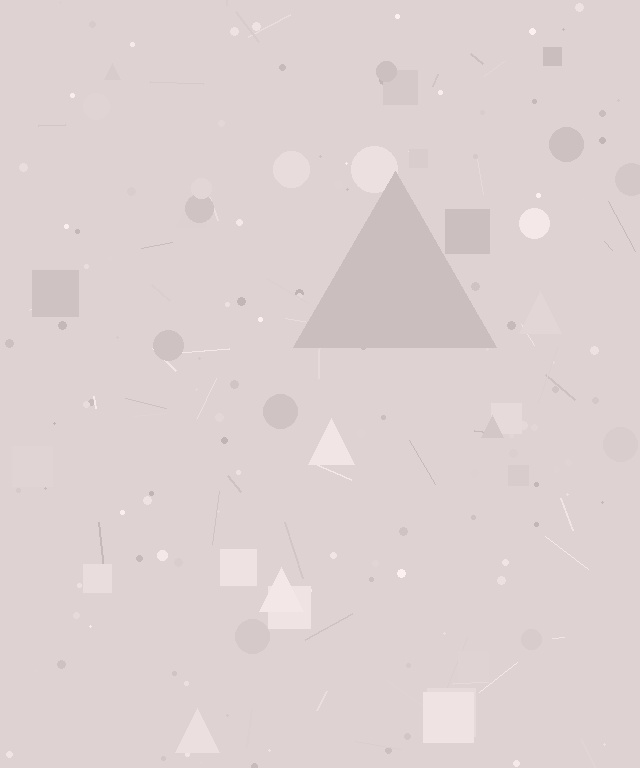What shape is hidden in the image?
A triangle is hidden in the image.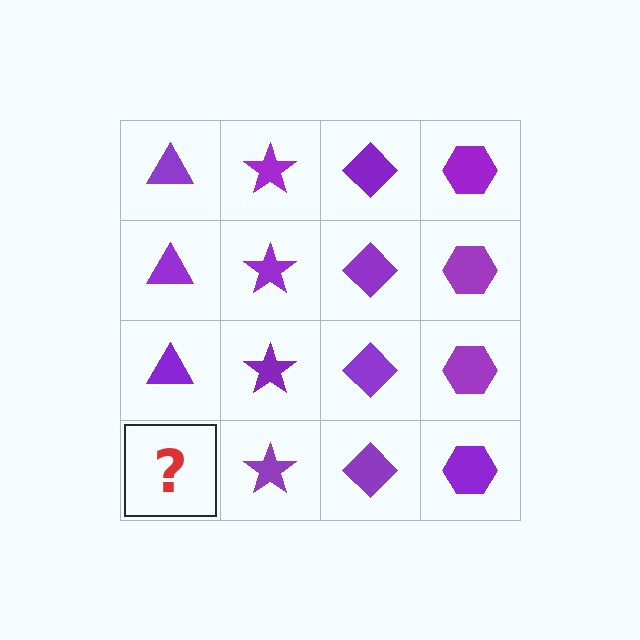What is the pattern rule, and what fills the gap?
The rule is that each column has a consistent shape. The gap should be filled with a purple triangle.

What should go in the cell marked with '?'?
The missing cell should contain a purple triangle.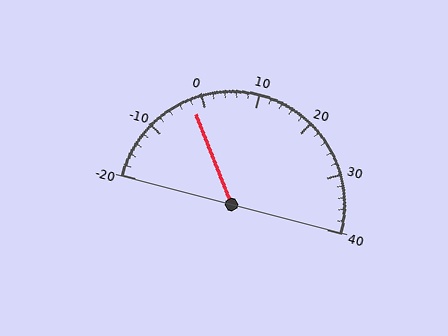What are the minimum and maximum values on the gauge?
The gauge ranges from -20 to 40.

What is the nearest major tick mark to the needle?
The nearest major tick mark is 0.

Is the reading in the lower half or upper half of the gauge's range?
The reading is in the lower half of the range (-20 to 40).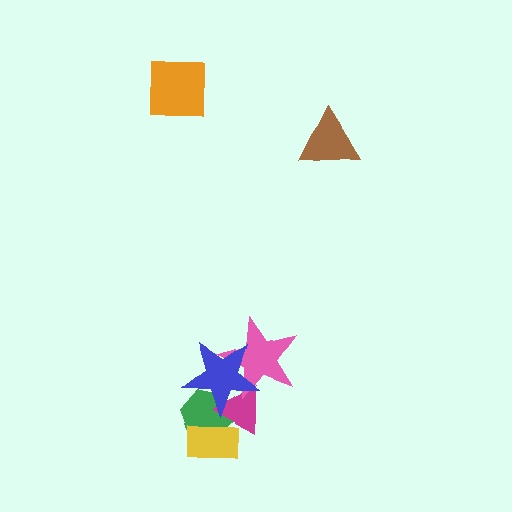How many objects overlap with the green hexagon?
3 objects overlap with the green hexagon.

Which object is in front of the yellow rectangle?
The magenta triangle is in front of the yellow rectangle.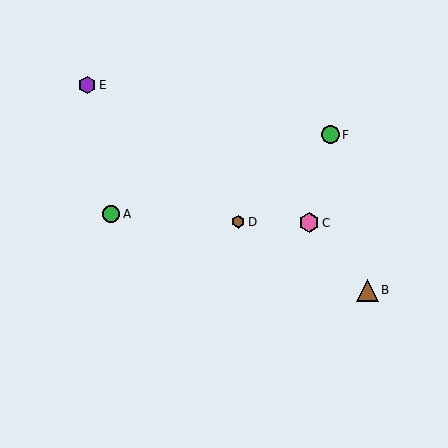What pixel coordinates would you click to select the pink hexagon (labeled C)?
Click at (309, 223) to select the pink hexagon C.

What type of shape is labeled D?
Shape D is a brown hexagon.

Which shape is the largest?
The brown triangle (labeled B) is the largest.